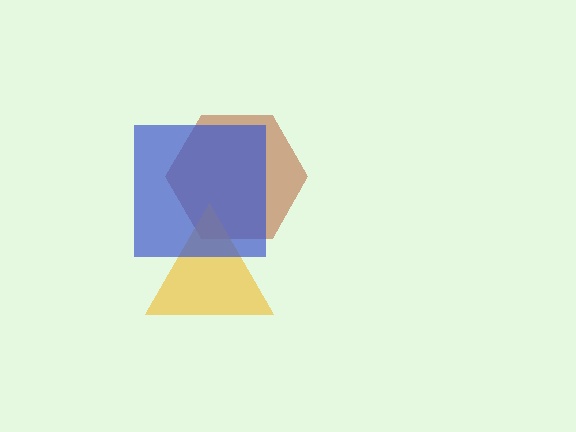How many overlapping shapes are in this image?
There are 3 overlapping shapes in the image.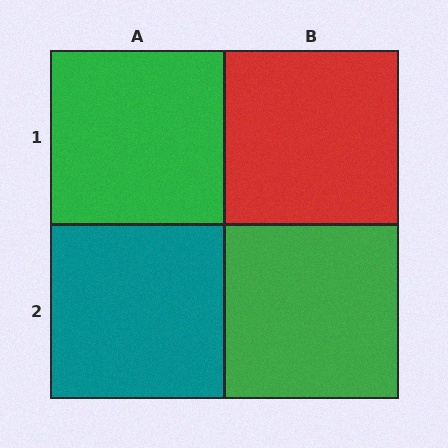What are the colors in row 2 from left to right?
Teal, green.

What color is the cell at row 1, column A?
Green.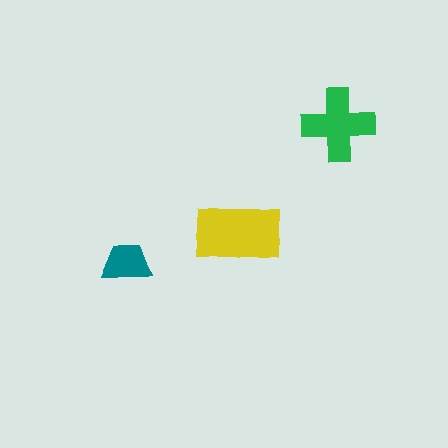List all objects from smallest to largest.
The teal trapezoid, the green cross, the yellow rectangle.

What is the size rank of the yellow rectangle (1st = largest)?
1st.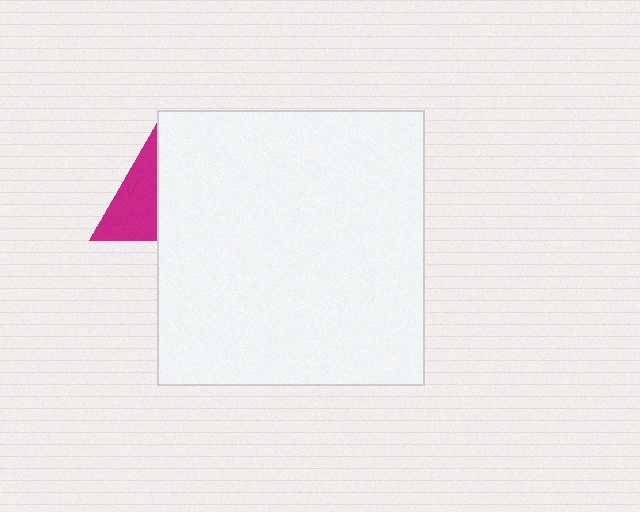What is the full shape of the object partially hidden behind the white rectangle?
The partially hidden object is a magenta triangle.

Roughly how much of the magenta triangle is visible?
About half of it is visible (roughly 50%).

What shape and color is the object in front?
The object in front is a white rectangle.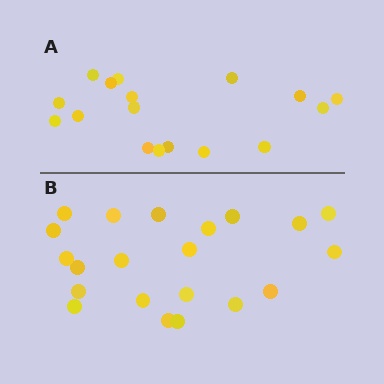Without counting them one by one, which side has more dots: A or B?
Region B (the bottom region) has more dots.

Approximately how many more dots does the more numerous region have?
Region B has about 4 more dots than region A.